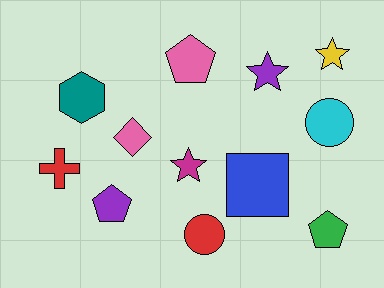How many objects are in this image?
There are 12 objects.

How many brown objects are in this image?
There are no brown objects.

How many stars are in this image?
There are 3 stars.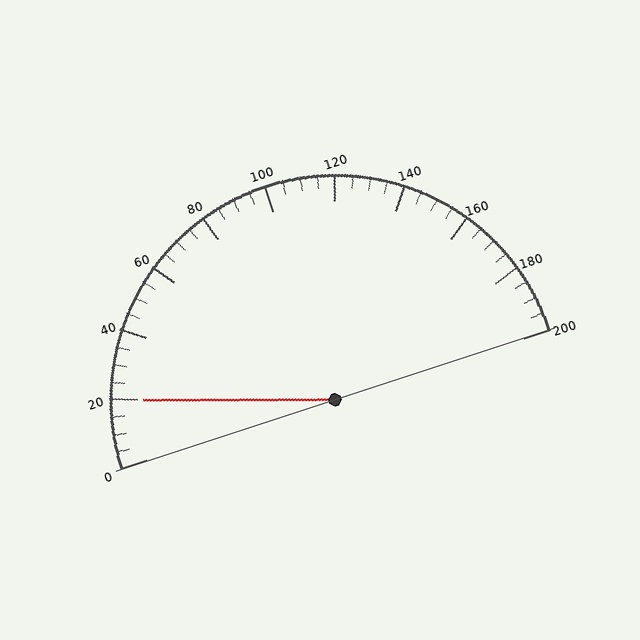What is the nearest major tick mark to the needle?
The nearest major tick mark is 20.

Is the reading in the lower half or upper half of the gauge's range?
The reading is in the lower half of the range (0 to 200).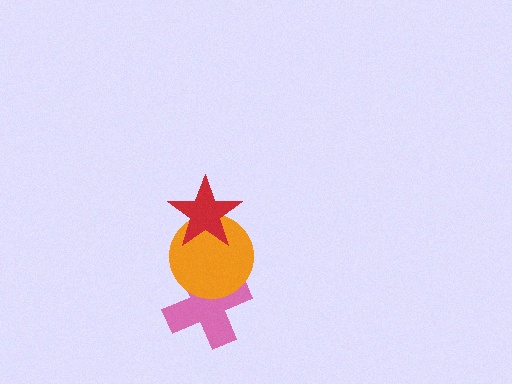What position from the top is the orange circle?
The orange circle is 2nd from the top.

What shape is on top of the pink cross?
The orange circle is on top of the pink cross.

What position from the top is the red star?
The red star is 1st from the top.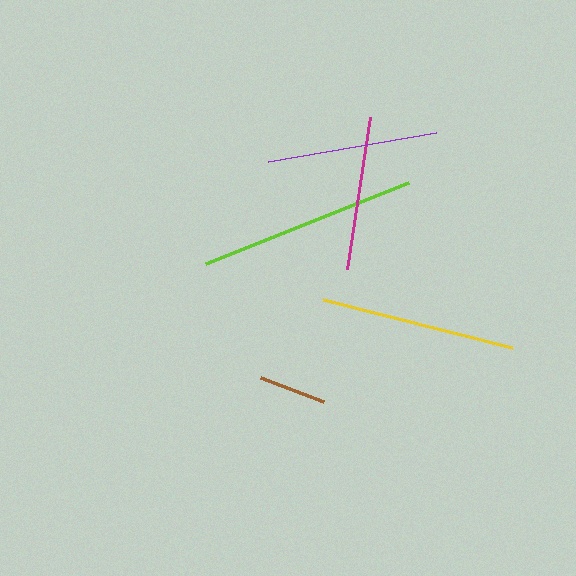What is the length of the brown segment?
The brown segment is approximately 68 pixels long.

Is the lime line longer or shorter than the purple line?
The lime line is longer than the purple line.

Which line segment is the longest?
The lime line is the longest at approximately 219 pixels.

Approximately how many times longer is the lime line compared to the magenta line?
The lime line is approximately 1.4 times the length of the magenta line.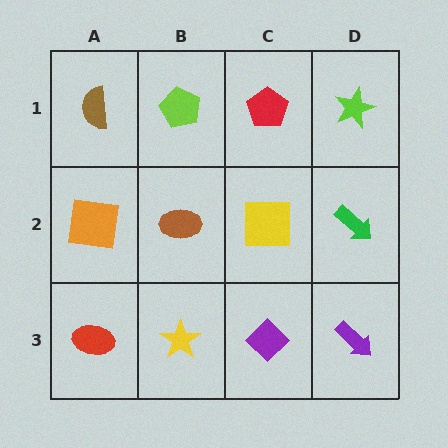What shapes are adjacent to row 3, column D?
A green arrow (row 2, column D), a purple diamond (row 3, column C).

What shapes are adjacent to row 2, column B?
A lime pentagon (row 1, column B), a yellow star (row 3, column B), an orange square (row 2, column A), a yellow square (row 2, column C).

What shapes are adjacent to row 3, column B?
A brown ellipse (row 2, column B), a red ellipse (row 3, column A), a purple diamond (row 3, column C).